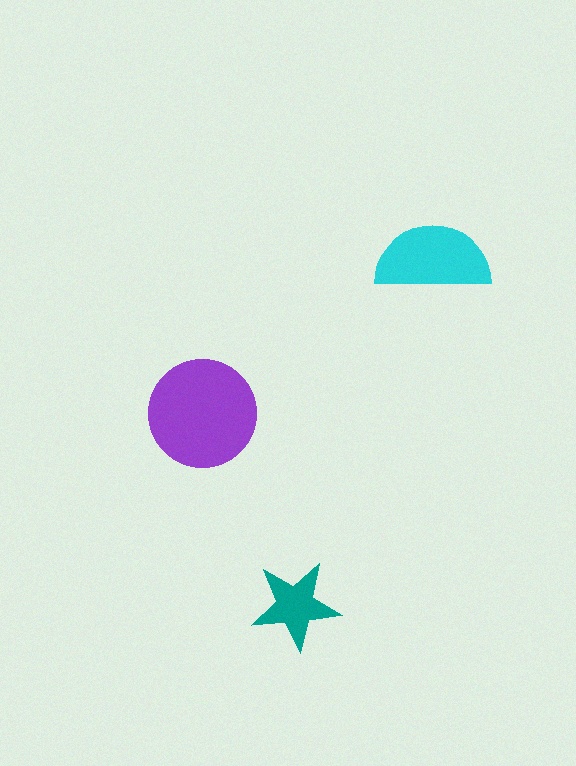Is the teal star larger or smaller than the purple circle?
Smaller.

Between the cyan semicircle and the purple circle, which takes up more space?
The purple circle.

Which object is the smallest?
The teal star.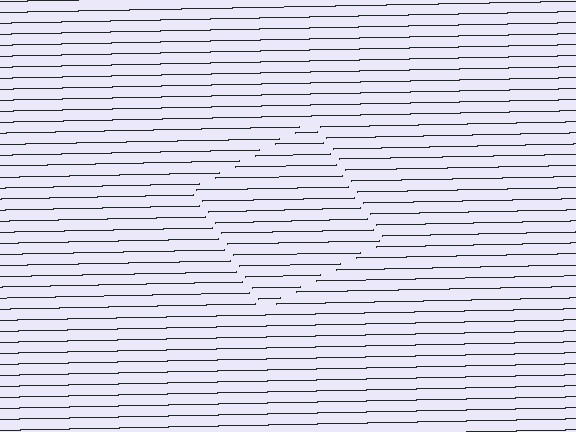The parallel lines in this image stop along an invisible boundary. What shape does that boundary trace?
An illusory square. The interior of the shape contains the same grating, shifted by half a period — the contour is defined by the phase discontinuity where line-ends from the inner and outer gratings abut.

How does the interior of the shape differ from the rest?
The interior of the shape contains the same grating, shifted by half a period — the contour is defined by the phase discontinuity where line-ends from the inner and outer gratings abut.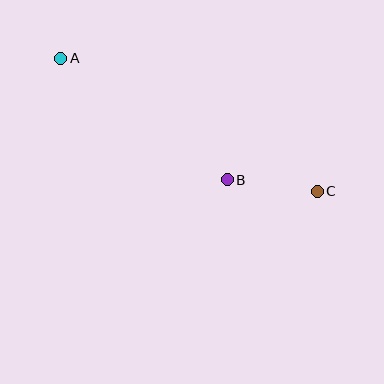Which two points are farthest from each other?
Points A and C are farthest from each other.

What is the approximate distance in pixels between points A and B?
The distance between A and B is approximately 206 pixels.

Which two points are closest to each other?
Points B and C are closest to each other.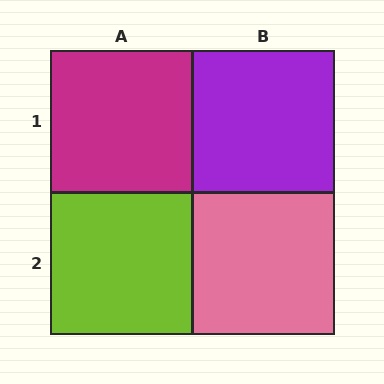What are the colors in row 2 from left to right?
Lime, pink.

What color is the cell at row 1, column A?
Magenta.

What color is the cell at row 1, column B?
Purple.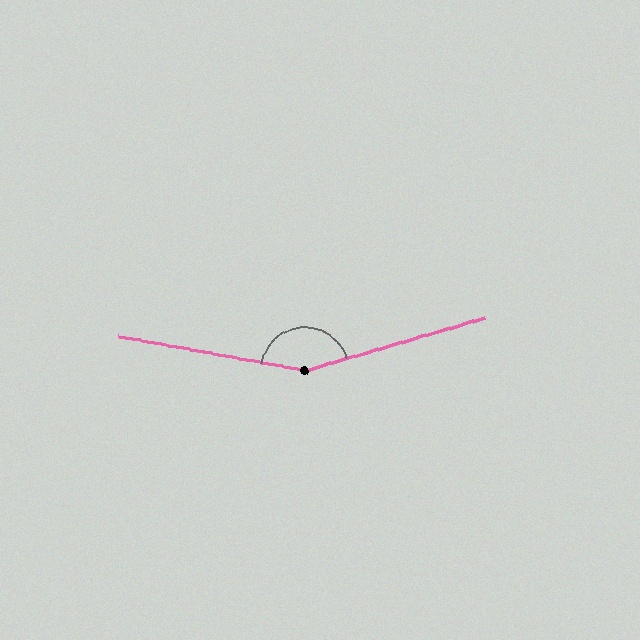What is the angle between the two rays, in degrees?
Approximately 153 degrees.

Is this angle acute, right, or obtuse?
It is obtuse.